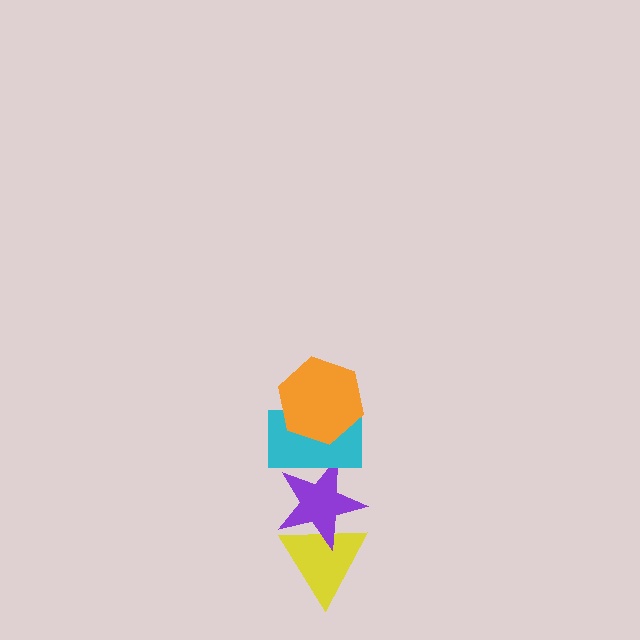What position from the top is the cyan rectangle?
The cyan rectangle is 2nd from the top.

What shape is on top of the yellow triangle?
The purple star is on top of the yellow triangle.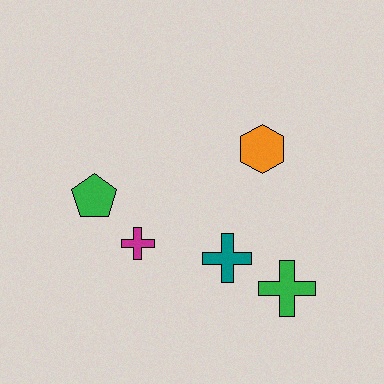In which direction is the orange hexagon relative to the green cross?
The orange hexagon is above the green cross.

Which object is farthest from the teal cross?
The green pentagon is farthest from the teal cross.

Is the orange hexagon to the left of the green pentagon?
No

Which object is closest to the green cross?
The teal cross is closest to the green cross.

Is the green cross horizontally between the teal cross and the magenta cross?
No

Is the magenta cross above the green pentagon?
No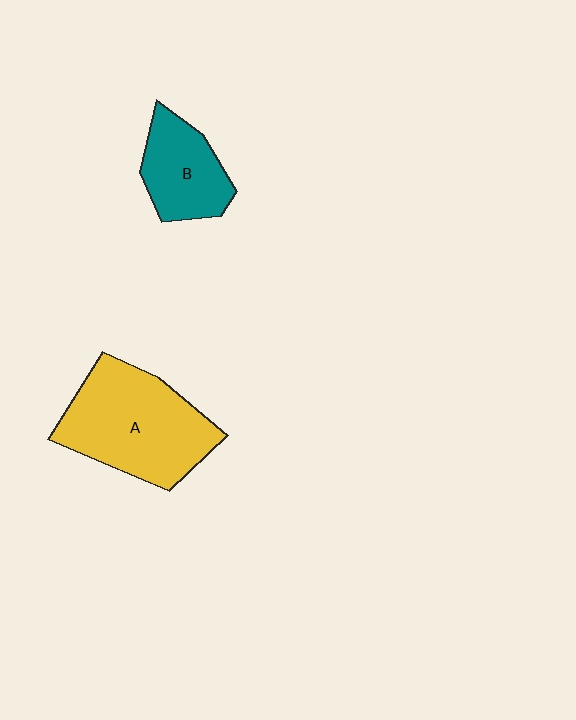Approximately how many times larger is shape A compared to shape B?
Approximately 1.8 times.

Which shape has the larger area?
Shape A (yellow).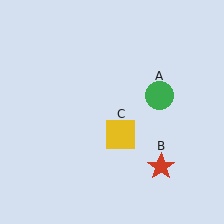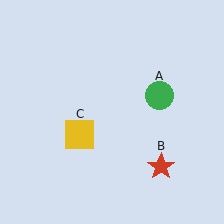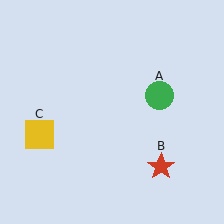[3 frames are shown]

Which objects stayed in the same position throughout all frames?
Green circle (object A) and red star (object B) remained stationary.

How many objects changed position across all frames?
1 object changed position: yellow square (object C).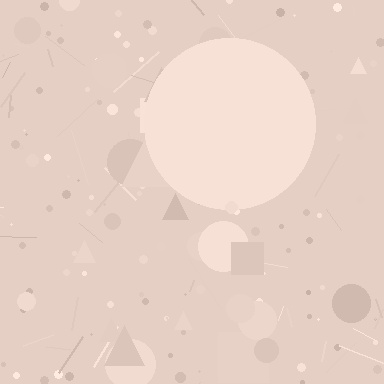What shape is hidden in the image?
A circle is hidden in the image.